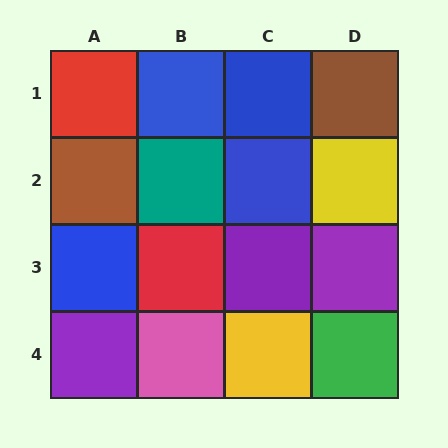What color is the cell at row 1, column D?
Brown.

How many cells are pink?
1 cell is pink.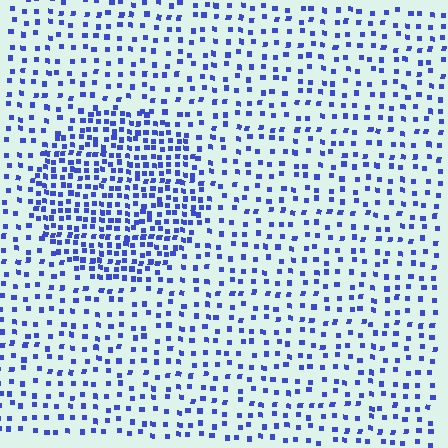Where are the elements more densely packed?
The elements are more densely packed inside the circle boundary.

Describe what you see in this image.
The image contains small blue elements arranged at two different densities. A circle-shaped region is visible where the elements are more densely packed than the surrounding area.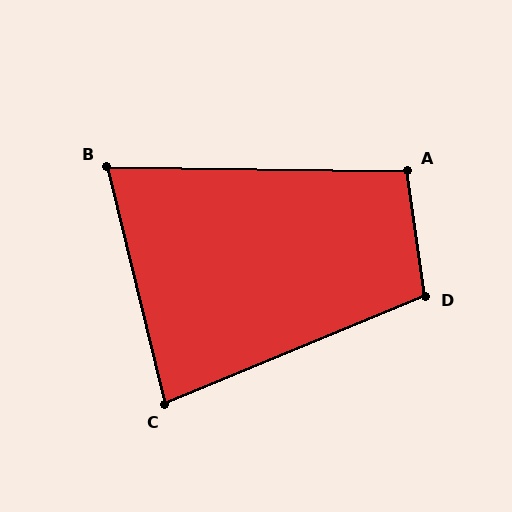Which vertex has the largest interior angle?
D, at approximately 104 degrees.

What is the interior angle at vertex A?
Approximately 99 degrees (obtuse).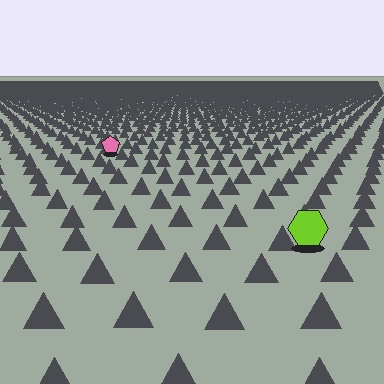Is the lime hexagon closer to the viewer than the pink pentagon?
Yes. The lime hexagon is closer — you can tell from the texture gradient: the ground texture is coarser near it.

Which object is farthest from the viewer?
The pink pentagon is farthest from the viewer. It appears smaller and the ground texture around it is denser.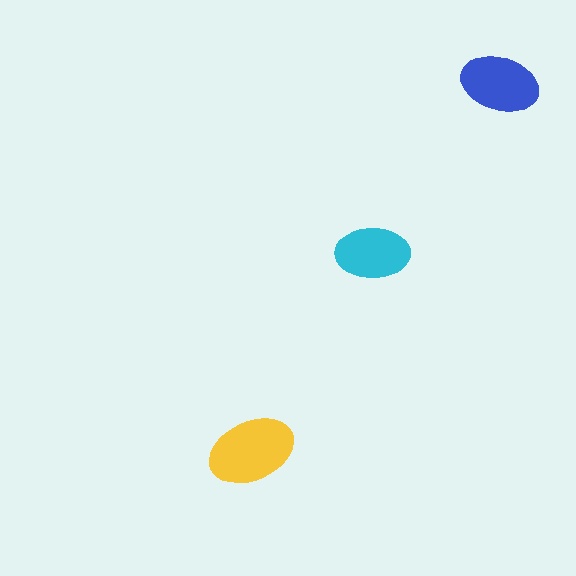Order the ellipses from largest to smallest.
the yellow one, the blue one, the cyan one.